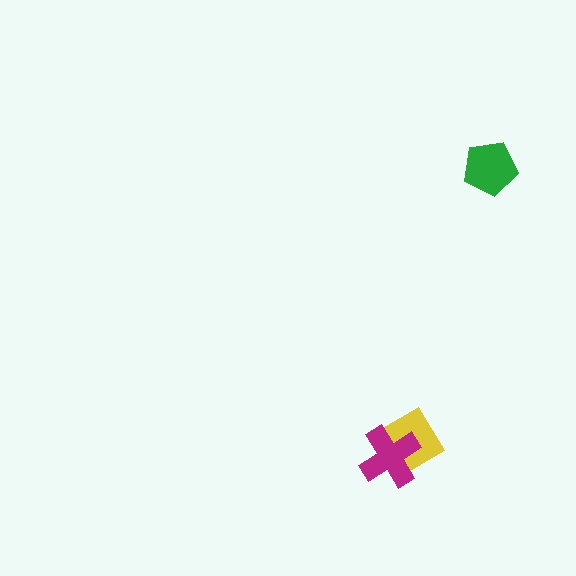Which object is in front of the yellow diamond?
The magenta cross is in front of the yellow diamond.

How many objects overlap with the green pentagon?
0 objects overlap with the green pentagon.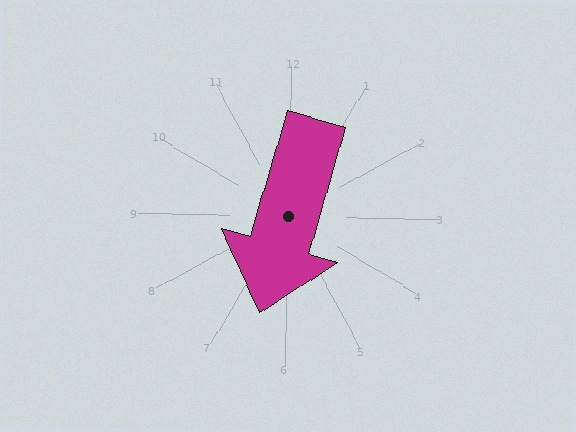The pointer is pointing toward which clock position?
Roughly 7 o'clock.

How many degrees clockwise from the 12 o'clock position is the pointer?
Approximately 195 degrees.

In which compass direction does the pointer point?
South.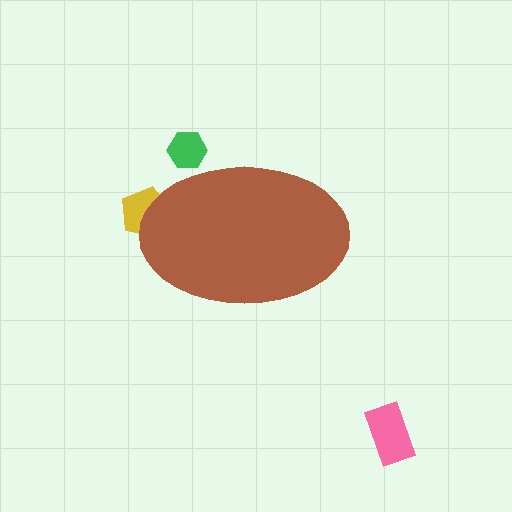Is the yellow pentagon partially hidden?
Yes, the yellow pentagon is partially hidden behind the brown ellipse.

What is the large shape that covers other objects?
A brown ellipse.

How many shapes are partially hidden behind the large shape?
2 shapes are partially hidden.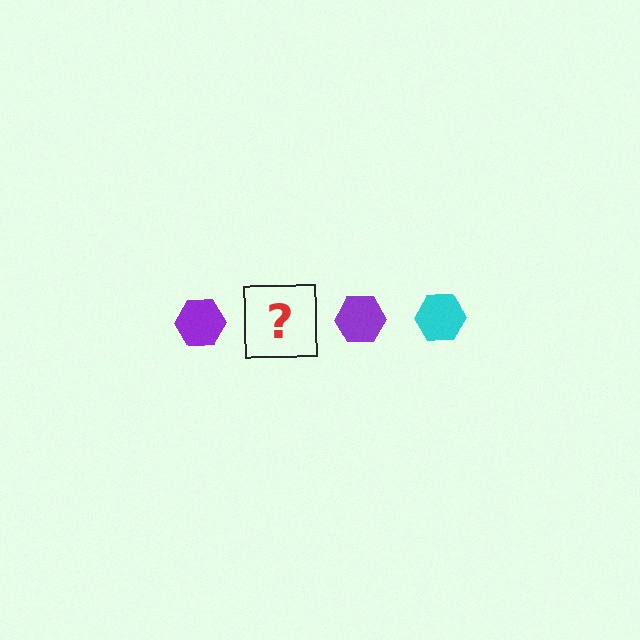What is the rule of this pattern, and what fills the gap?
The rule is that the pattern cycles through purple, cyan hexagons. The gap should be filled with a cyan hexagon.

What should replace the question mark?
The question mark should be replaced with a cyan hexagon.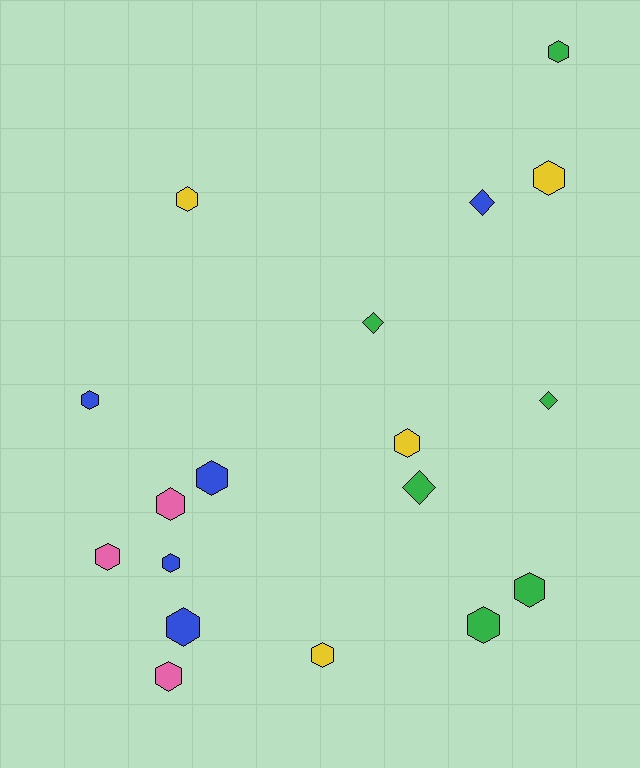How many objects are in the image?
There are 18 objects.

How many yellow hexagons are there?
There are 4 yellow hexagons.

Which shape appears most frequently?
Hexagon, with 14 objects.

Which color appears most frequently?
Green, with 6 objects.